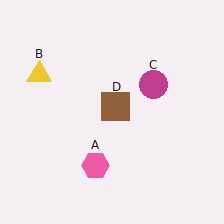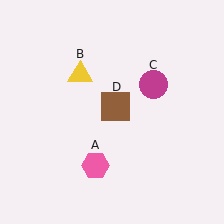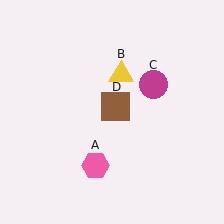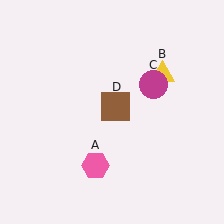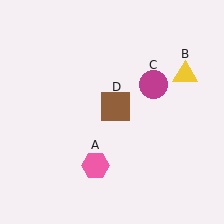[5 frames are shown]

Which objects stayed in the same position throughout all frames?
Pink hexagon (object A) and magenta circle (object C) and brown square (object D) remained stationary.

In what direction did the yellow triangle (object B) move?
The yellow triangle (object B) moved right.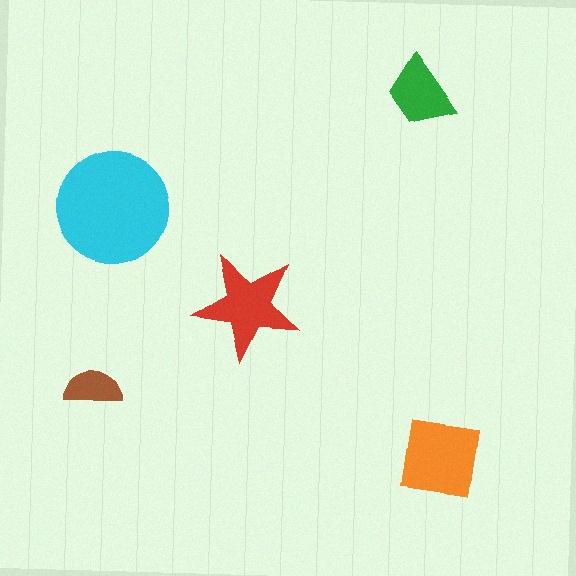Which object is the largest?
The cyan circle.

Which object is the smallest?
The brown semicircle.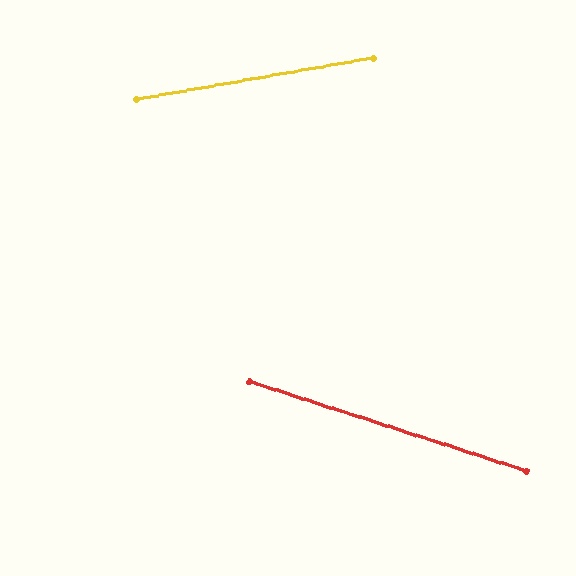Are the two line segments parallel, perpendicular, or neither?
Neither parallel nor perpendicular — they differ by about 28°.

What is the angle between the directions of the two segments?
Approximately 28 degrees.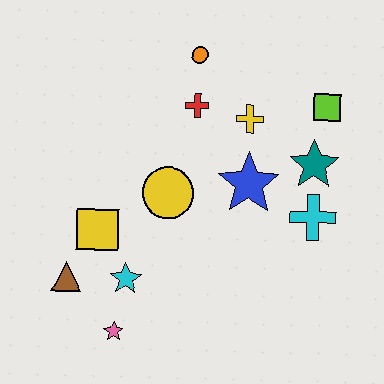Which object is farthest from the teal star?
The brown triangle is farthest from the teal star.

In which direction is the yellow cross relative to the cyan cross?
The yellow cross is above the cyan cross.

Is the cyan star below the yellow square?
Yes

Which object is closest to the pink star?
The cyan star is closest to the pink star.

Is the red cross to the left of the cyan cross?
Yes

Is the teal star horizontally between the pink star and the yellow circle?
No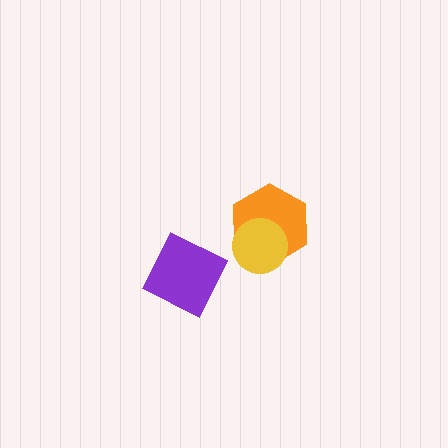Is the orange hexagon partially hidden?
Yes, it is partially covered by another shape.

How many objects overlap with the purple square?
0 objects overlap with the purple square.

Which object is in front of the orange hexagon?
The yellow circle is in front of the orange hexagon.